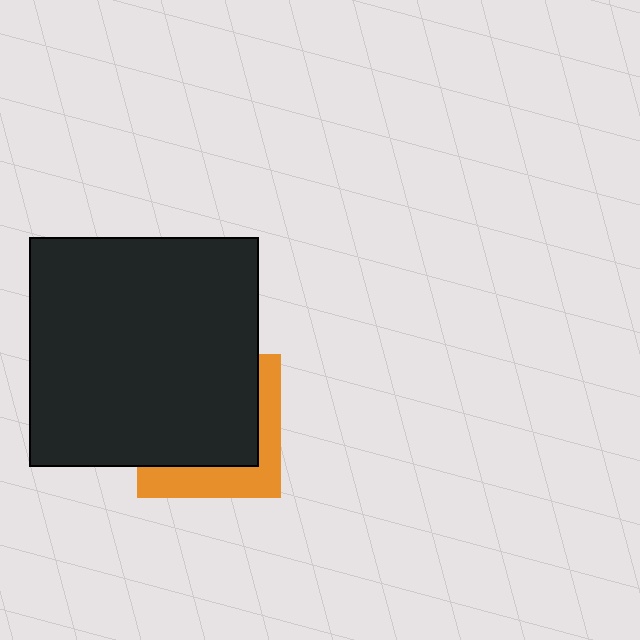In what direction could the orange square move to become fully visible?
The orange square could move toward the lower-right. That would shift it out from behind the black square entirely.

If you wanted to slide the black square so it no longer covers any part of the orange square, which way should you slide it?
Slide it toward the upper-left — that is the most direct way to separate the two shapes.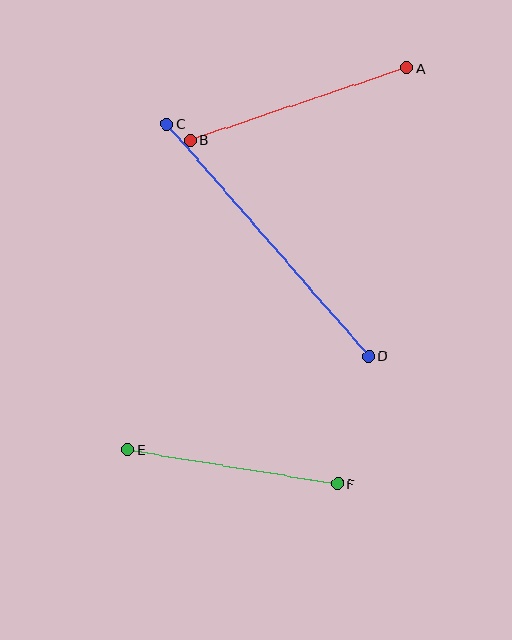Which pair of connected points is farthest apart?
Points C and D are farthest apart.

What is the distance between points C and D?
The distance is approximately 308 pixels.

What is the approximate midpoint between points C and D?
The midpoint is at approximately (268, 240) pixels.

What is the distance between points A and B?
The distance is approximately 228 pixels.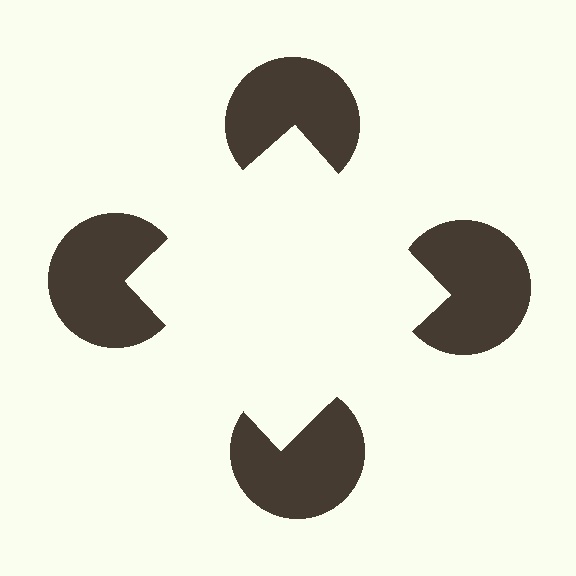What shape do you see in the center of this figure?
An illusory square — its edges are inferred from the aligned wedge cuts in the pac-man discs, not physically drawn.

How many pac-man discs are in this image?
There are 4 — one at each vertex of the illusory square.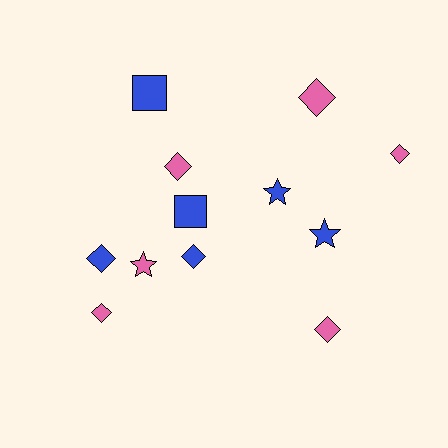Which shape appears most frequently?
Diamond, with 7 objects.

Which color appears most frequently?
Pink, with 6 objects.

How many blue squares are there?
There are 2 blue squares.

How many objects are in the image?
There are 12 objects.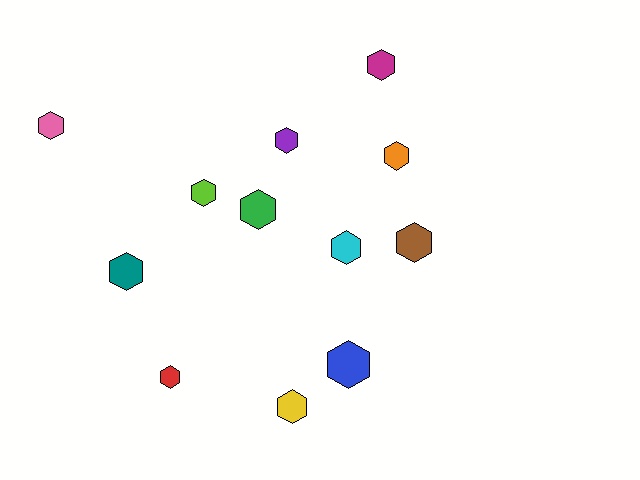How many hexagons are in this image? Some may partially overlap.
There are 12 hexagons.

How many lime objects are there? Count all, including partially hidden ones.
There is 1 lime object.